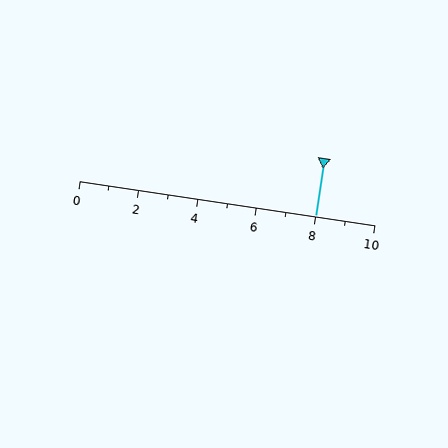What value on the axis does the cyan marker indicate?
The marker indicates approximately 8.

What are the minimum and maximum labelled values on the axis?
The axis runs from 0 to 10.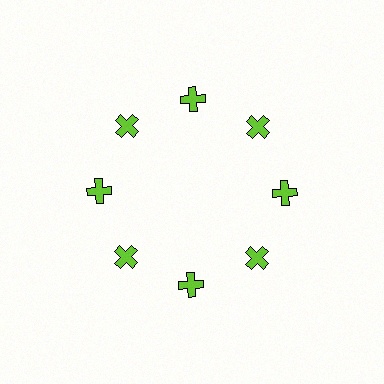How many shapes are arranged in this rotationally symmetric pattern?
There are 8 shapes, arranged in 8 groups of 1.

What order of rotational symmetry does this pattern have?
This pattern has 8-fold rotational symmetry.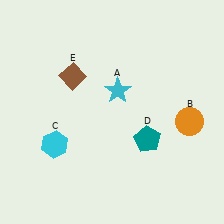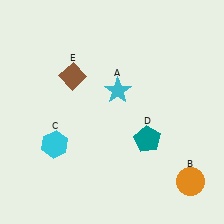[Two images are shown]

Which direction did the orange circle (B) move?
The orange circle (B) moved down.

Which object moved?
The orange circle (B) moved down.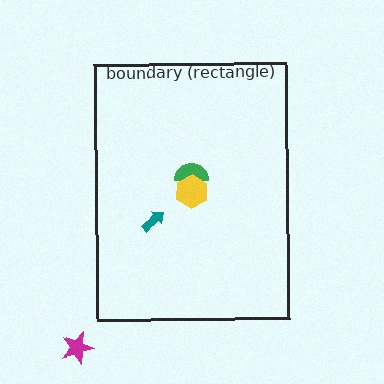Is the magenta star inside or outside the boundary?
Outside.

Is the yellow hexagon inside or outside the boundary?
Inside.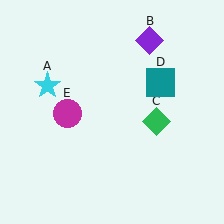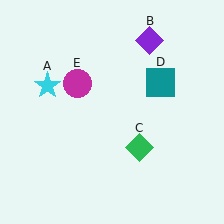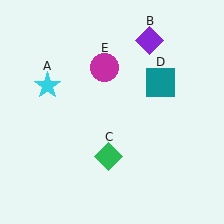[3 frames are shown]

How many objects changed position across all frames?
2 objects changed position: green diamond (object C), magenta circle (object E).